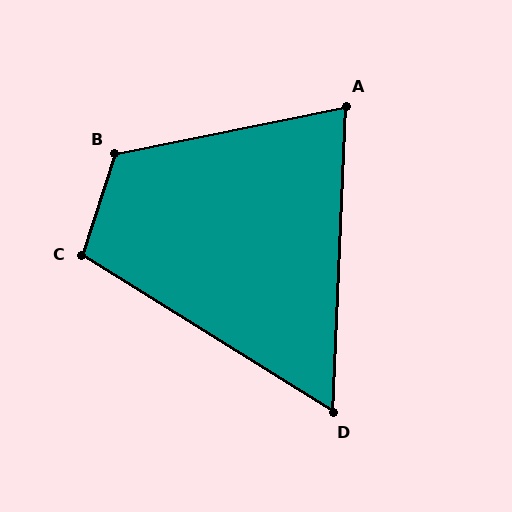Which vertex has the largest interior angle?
B, at approximately 120 degrees.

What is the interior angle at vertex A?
Approximately 76 degrees (acute).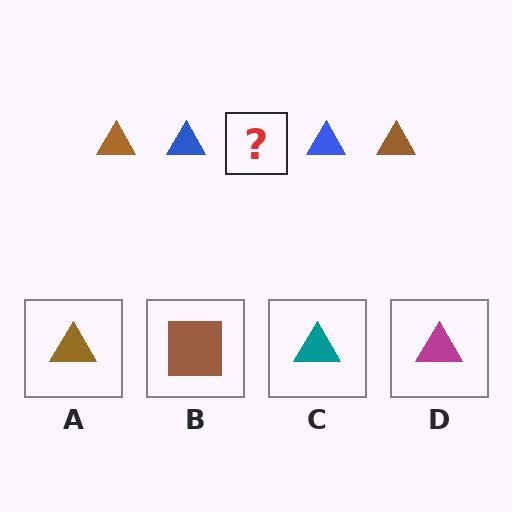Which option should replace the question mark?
Option A.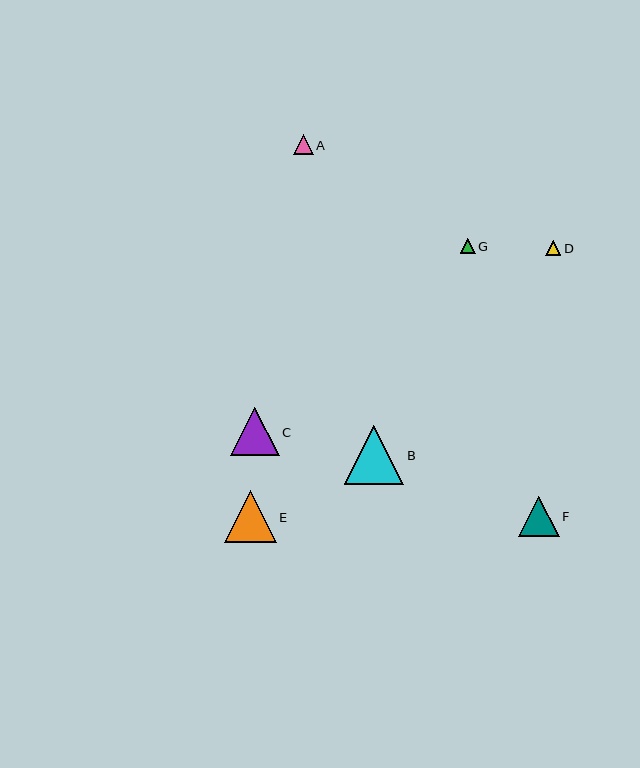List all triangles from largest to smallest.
From largest to smallest: B, E, C, F, A, G, D.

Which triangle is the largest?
Triangle B is the largest with a size of approximately 59 pixels.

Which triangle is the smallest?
Triangle D is the smallest with a size of approximately 15 pixels.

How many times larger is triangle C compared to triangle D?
Triangle C is approximately 3.2 times the size of triangle D.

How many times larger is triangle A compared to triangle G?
Triangle A is approximately 1.3 times the size of triangle G.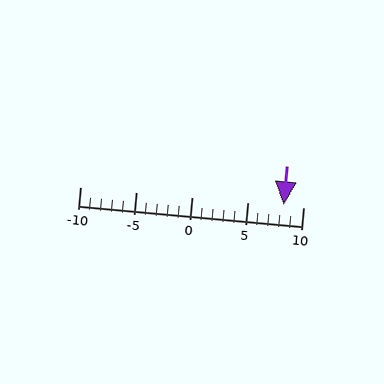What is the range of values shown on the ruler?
The ruler shows values from -10 to 10.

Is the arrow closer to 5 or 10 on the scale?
The arrow is closer to 10.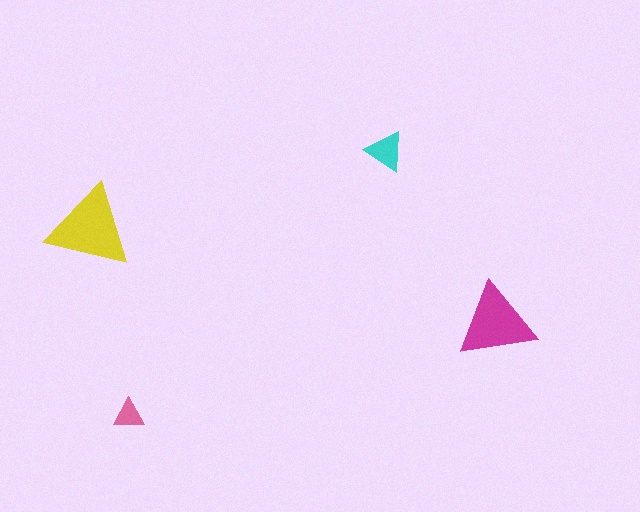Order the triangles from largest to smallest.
the yellow one, the magenta one, the cyan one, the pink one.